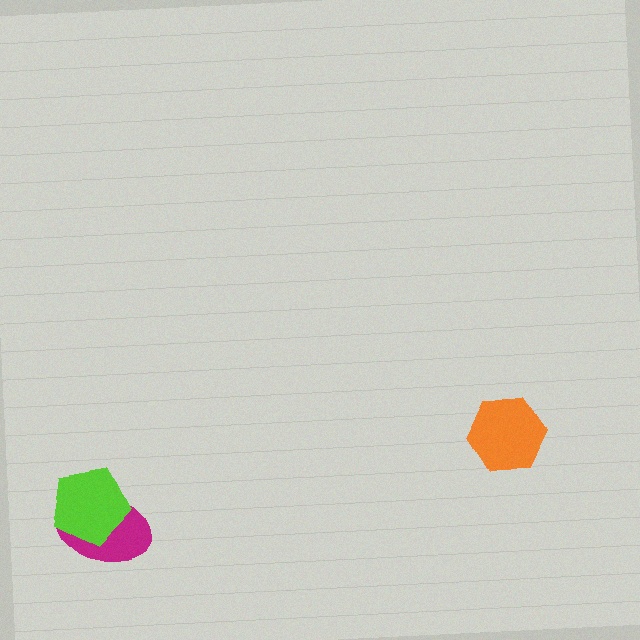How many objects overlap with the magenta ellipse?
1 object overlaps with the magenta ellipse.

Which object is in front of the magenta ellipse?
The lime pentagon is in front of the magenta ellipse.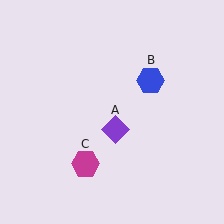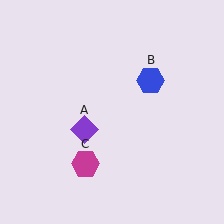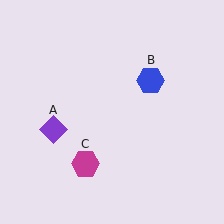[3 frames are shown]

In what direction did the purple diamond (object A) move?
The purple diamond (object A) moved left.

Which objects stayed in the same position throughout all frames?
Blue hexagon (object B) and magenta hexagon (object C) remained stationary.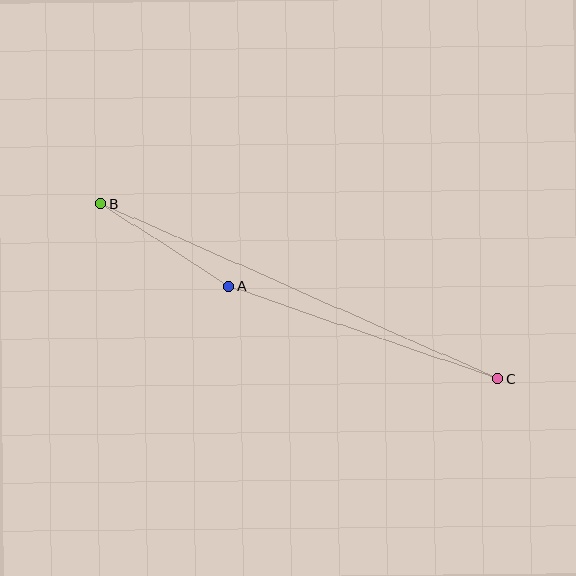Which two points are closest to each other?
Points A and B are closest to each other.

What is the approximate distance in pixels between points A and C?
The distance between A and C is approximately 284 pixels.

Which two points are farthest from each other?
Points B and C are farthest from each other.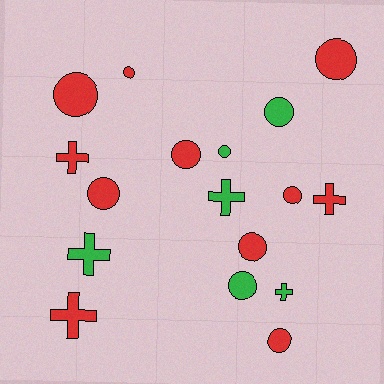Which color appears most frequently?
Red, with 11 objects.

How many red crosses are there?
There are 3 red crosses.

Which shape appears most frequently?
Circle, with 11 objects.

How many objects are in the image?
There are 17 objects.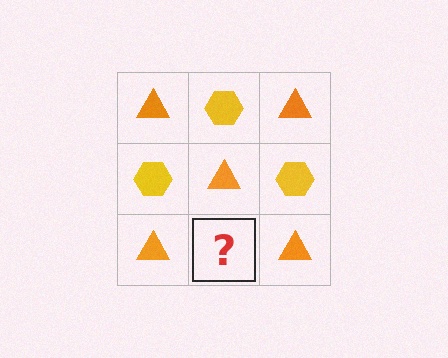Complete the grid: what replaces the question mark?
The question mark should be replaced with a yellow hexagon.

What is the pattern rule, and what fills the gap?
The rule is that it alternates orange triangle and yellow hexagon in a checkerboard pattern. The gap should be filled with a yellow hexagon.